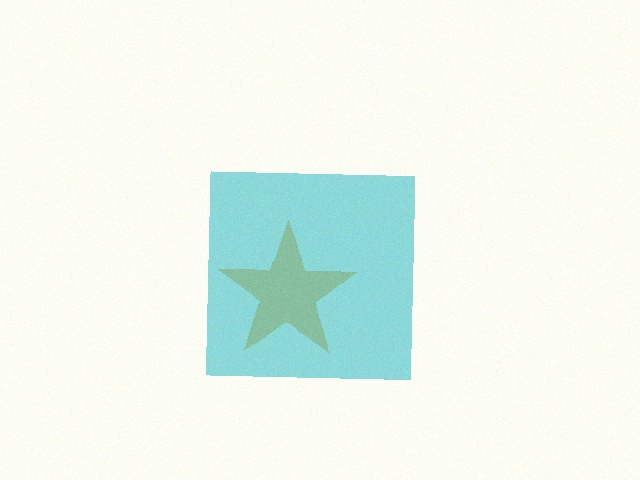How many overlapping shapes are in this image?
There are 2 overlapping shapes in the image.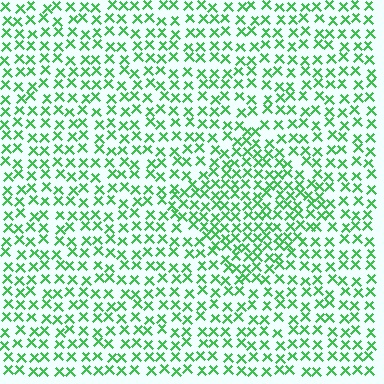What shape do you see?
I see a diamond.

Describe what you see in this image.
The image contains small green elements arranged at two different densities. A diamond-shaped region is visible where the elements are more densely packed than the surrounding area.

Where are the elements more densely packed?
The elements are more densely packed inside the diamond boundary.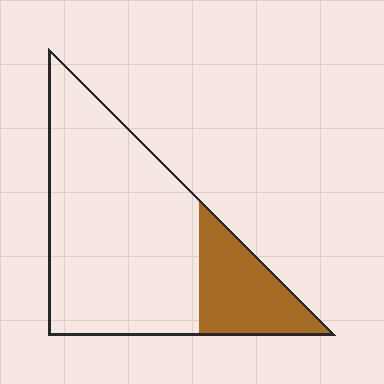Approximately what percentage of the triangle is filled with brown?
Approximately 25%.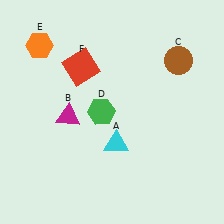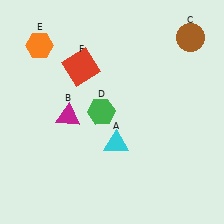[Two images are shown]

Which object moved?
The brown circle (C) moved up.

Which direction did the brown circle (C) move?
The brown circle (C) moved up.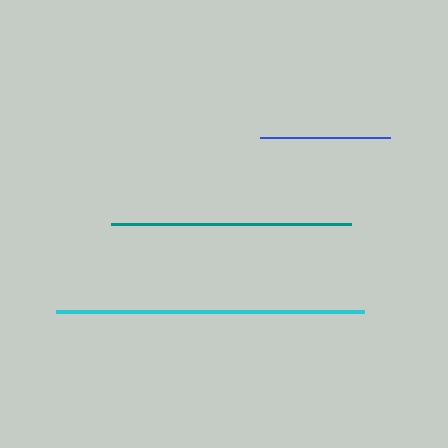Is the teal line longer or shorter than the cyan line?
The cyan line is longer than the teal line.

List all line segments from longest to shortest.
From longest to shortest: cyan, teal, blue.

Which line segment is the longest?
The cyan line is the longest at approximately 308 pixels.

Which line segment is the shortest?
The blue line is the shortest at approximately 130 pixels.